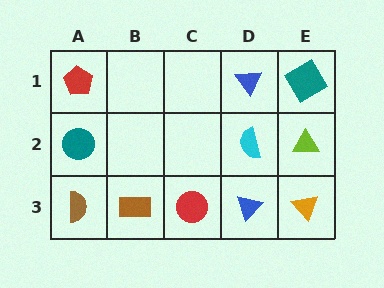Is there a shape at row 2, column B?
No, that cell is empty.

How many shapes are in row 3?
5 shapes.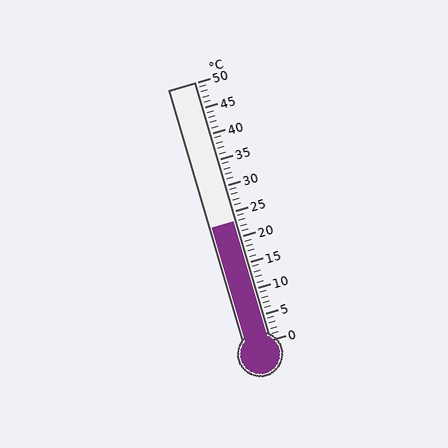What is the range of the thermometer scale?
The thermometer scale ranges from 0°C to 50°C.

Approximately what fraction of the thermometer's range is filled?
The thermometer is filled to approximately 45% of its range.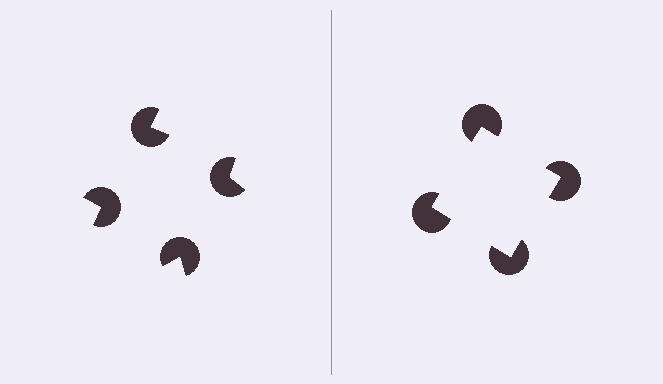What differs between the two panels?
The pac-man discs are positioned identically on both sides; only the wedge orientations differ. On the right they align to a square; on the left they are misaligned.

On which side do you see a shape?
An illusory square appears on the right side. On the left side the wedge cuts are rotated, so no coherent shape forms.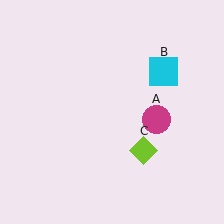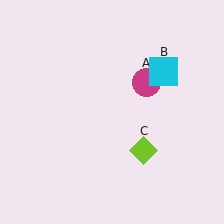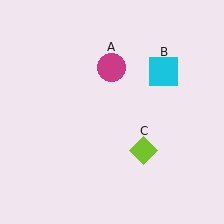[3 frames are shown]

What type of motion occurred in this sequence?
The magenta circle (object A) rotated counterclockwise around the center of the scene.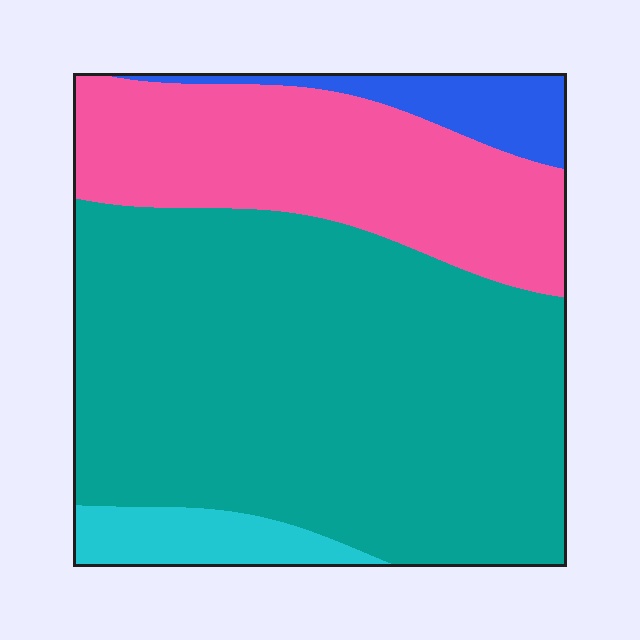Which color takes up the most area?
Teal, at roughly 60%.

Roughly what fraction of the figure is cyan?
Cyan takes up less than a quarter of the figure.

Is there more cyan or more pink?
Pink.